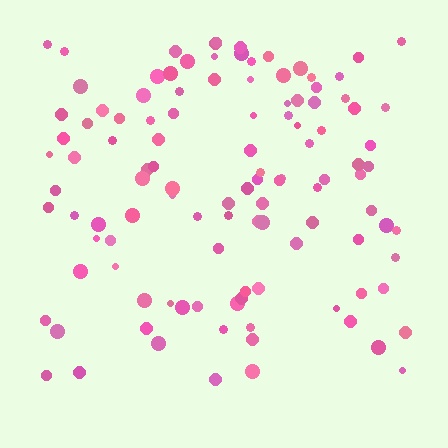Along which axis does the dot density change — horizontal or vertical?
Vertical.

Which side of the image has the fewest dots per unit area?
The bottom.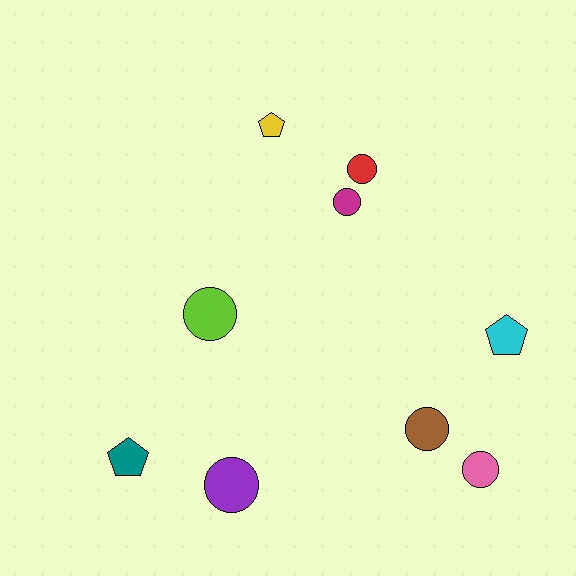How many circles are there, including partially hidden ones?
There are 6 circles.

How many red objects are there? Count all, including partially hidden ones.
There is 1 red object.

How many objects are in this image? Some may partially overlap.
There are 9 objects.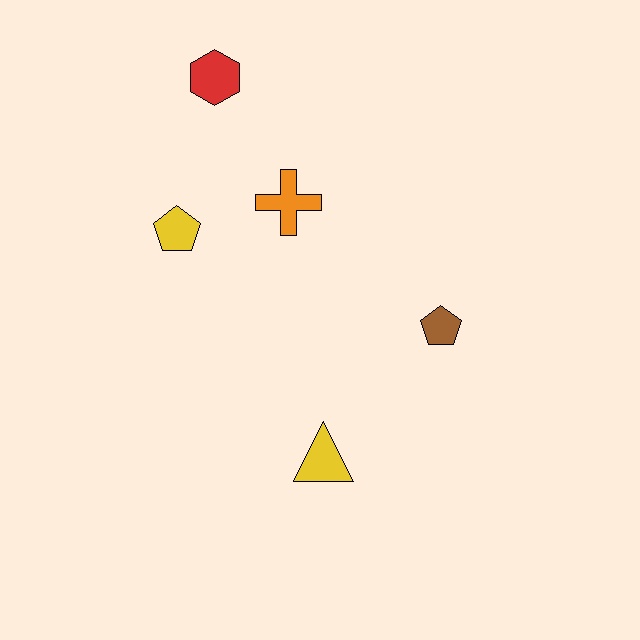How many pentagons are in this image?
There are 2 pentagons.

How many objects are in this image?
There are 5 objects.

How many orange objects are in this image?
There is 1 orange object.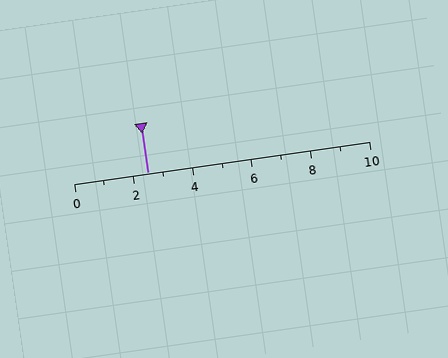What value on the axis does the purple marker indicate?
The marker indicates approximately 2.5.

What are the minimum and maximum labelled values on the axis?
The axis runs from 0 to 10.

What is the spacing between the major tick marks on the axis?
The major ticks are spaced 2 apart.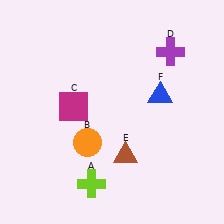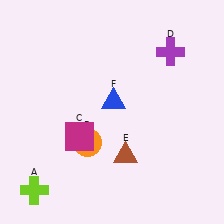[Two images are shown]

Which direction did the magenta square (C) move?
The magenta square (C) moved down.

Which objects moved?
The objects that moved are: the lime cross (A), the magenta square (C), the blue triangle (F).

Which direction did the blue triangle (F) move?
The blue triangle (F) moved left.